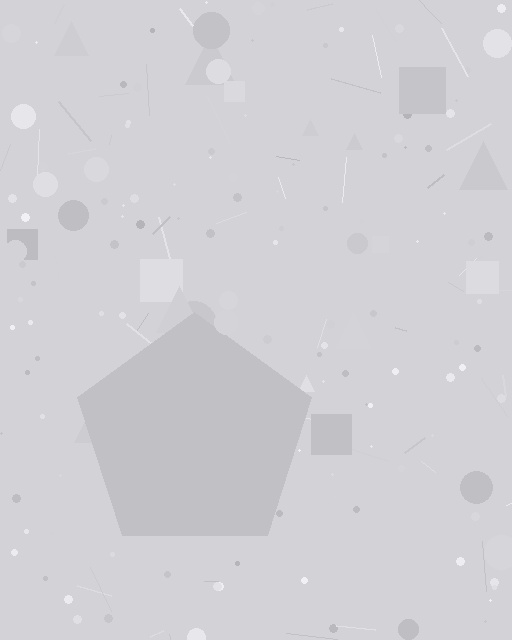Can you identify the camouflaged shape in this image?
The camouflaged shape is a pentagon.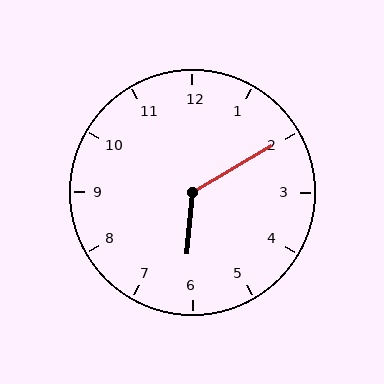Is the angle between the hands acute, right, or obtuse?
It is obtuse.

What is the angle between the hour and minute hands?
Approximately 125 degrees.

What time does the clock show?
6:10.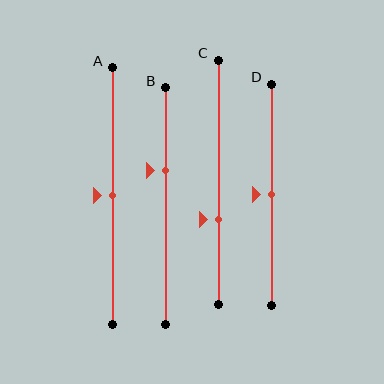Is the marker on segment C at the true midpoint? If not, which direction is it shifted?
No, the marker on segment C is shifted downward by about 15% of the segment length.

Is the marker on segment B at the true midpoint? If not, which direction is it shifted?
No, the marker on segment B is shifted upward by about 15% of the segment length.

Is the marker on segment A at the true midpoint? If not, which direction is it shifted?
Yes, the marker on segment A is at the true midpoint.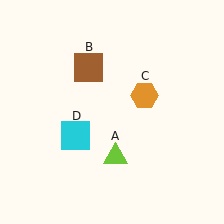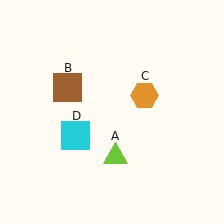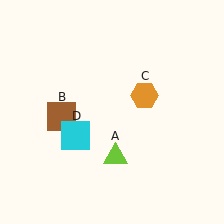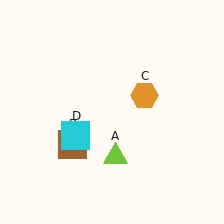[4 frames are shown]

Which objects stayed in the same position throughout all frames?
Lime triangle (object A) and orange hexagon (object C) and cyan square (object D) remained stationary.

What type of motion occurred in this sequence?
The brown square (object B) rotated counterclockwise around the center of the scene.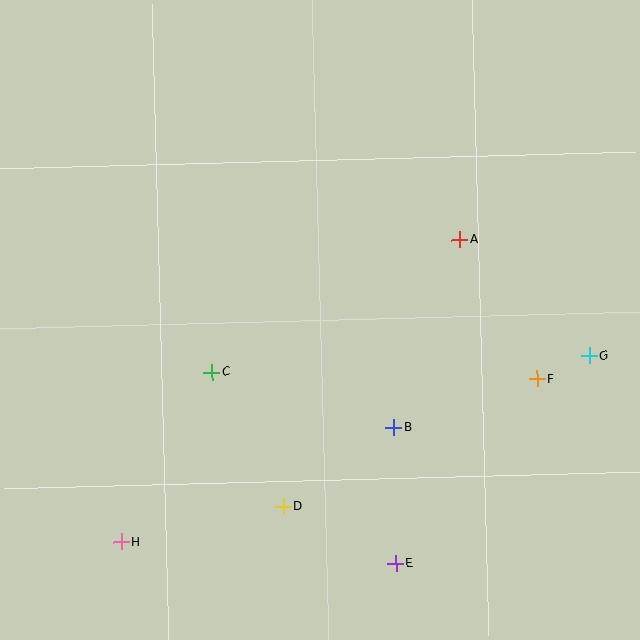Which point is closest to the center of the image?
Point C at (212, 372) is closest to the center.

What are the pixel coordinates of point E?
Point E is at (395, 563).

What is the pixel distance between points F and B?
The distance between F and B is 151 pixels.